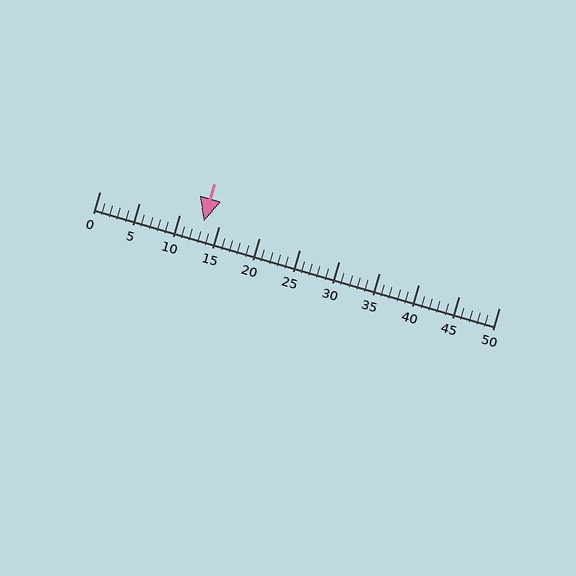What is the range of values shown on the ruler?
The ruler shows values from 0 to 50.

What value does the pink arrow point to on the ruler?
The pink arrow points to approximately 13.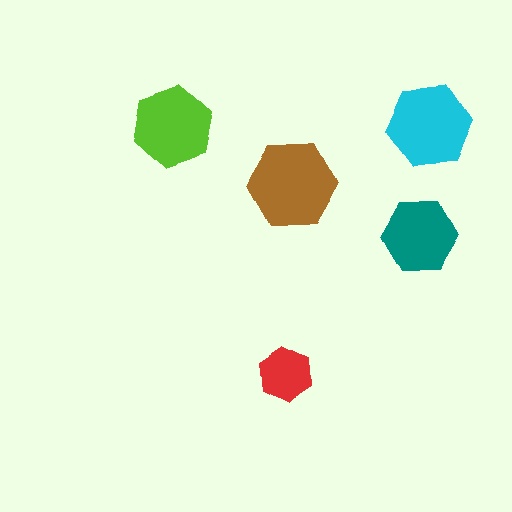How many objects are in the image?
There are 5 objects in the image.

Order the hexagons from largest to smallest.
the brown one, the cyan one, the lime one, the teal one, the red one.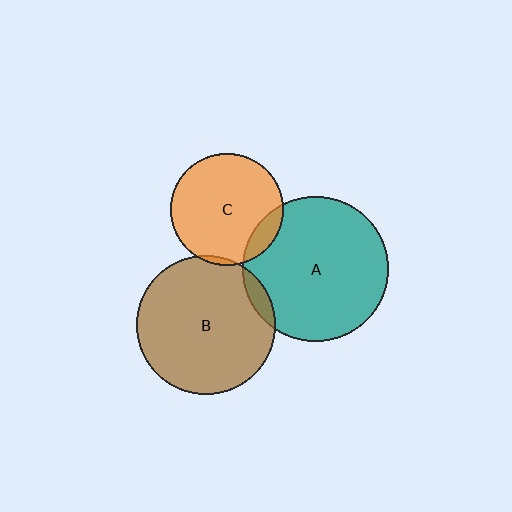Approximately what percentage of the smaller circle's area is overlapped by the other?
Approximately 5%.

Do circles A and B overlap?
Yes.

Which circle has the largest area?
Circle A (teal).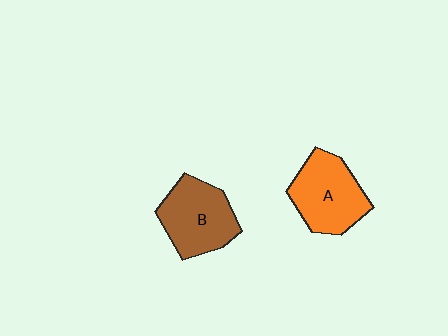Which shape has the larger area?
Shape A (orange).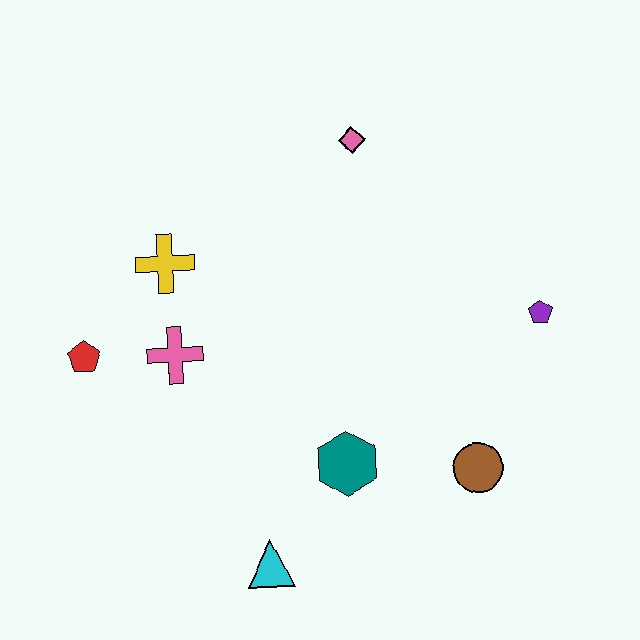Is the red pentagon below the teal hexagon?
No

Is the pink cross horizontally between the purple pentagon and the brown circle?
No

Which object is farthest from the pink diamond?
The cyan triangle is farthest from the pink diamond.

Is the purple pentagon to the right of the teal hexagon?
Yes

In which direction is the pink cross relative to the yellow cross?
The pink cross is below the yellow cross.